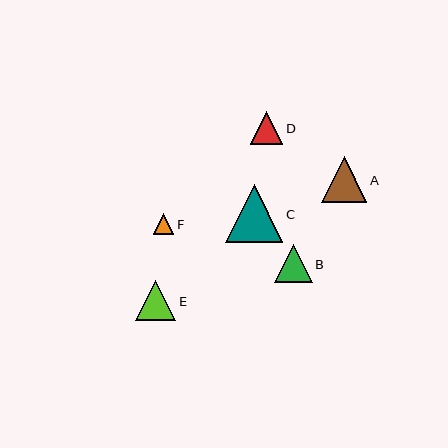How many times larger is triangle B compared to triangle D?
Triangle B is approximately 1.2 times the size of triangle D.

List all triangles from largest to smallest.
From largest to smallest: C, A, E, B, D, F.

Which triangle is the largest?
Triangle C is the largest with a size of approximately 57 pixels.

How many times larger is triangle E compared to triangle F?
Triangle E is approximately 2.0 times the size of triangle F.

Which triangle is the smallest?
Triangle F is the smallest with a size of approximately 21 pixels.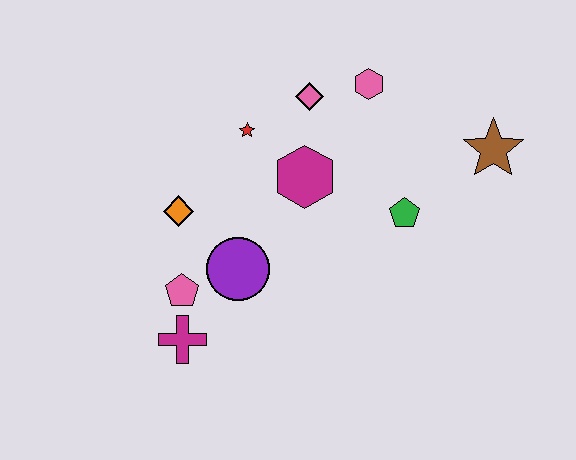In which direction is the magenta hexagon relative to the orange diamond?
The magenta hexagon is to the right of the orange diamond.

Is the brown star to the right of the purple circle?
Yes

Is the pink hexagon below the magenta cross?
No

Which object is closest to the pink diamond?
The pink hexagon is closest to the pink diamond.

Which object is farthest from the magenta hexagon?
The magenta cross is farthest from the magenta hexagon.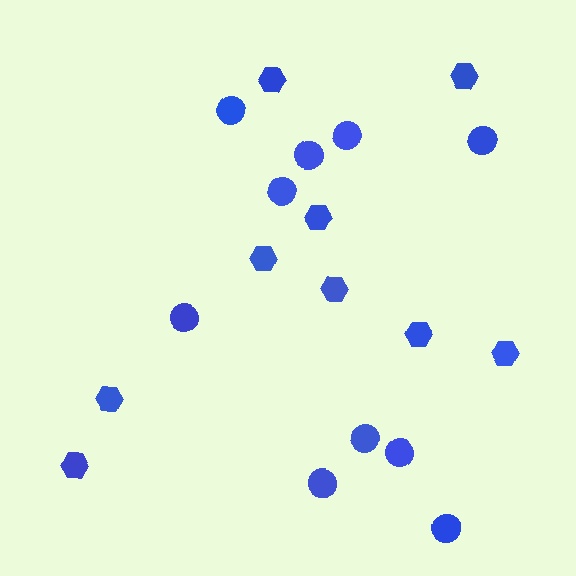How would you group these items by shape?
There are 2 groups: one group of circles (10) and one group of hexagons (9).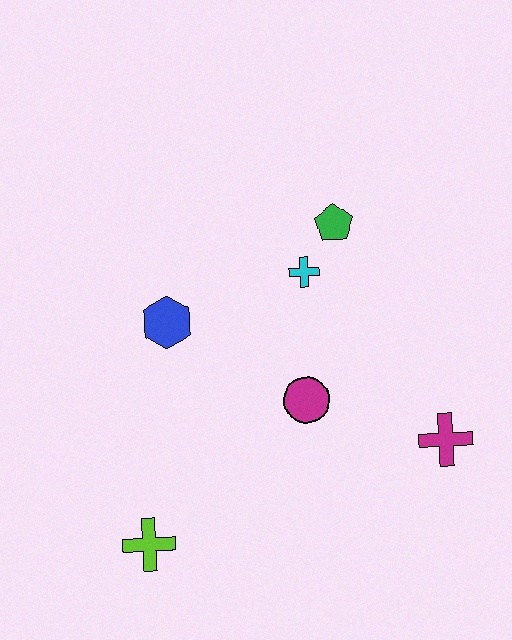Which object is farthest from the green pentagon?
The lime cross is farthest from the green pentagon.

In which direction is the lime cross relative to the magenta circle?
The lime cross is to the left of the magenta circle.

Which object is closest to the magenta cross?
The magenta circle is closest to the magenta cross.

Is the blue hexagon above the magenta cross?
Yes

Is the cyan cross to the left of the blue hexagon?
No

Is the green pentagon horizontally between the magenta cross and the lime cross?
Yes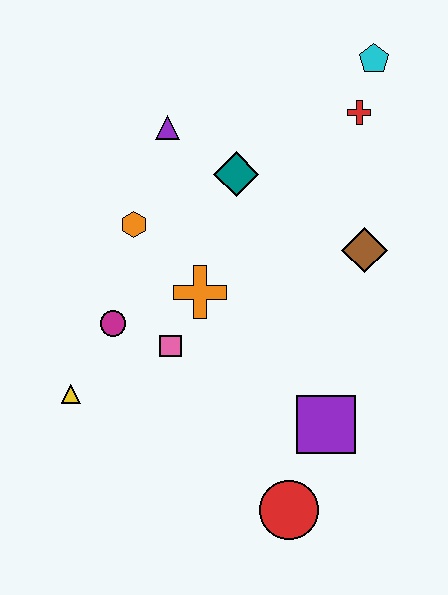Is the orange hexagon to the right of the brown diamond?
No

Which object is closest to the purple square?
The red circle is closest to the purple square.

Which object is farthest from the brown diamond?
The yellow triangle is farthest from the brown diamond.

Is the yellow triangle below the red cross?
Yes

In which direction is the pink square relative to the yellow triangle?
The pink square is to the right of the yellow triangle.